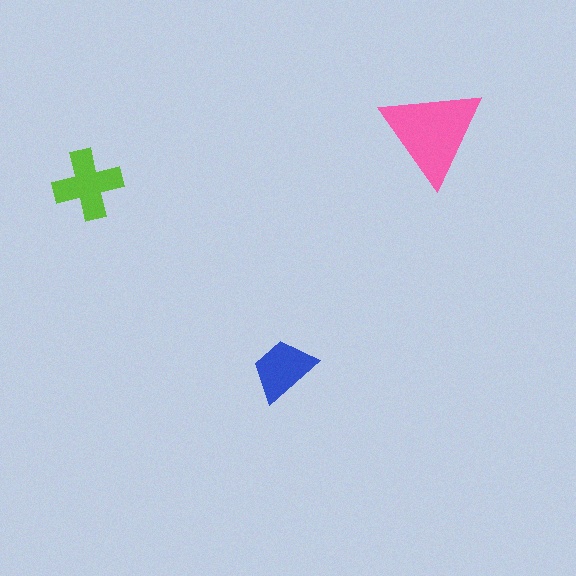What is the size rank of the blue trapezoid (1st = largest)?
3rd.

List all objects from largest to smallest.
The pink triangle, the lime cross, the blue trapezoid.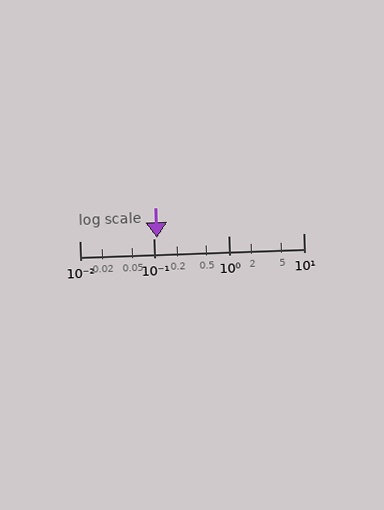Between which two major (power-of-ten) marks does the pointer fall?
The pointer is between 0.1 and 1.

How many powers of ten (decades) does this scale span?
The scale spans 3 decades, from 0.01 to 10.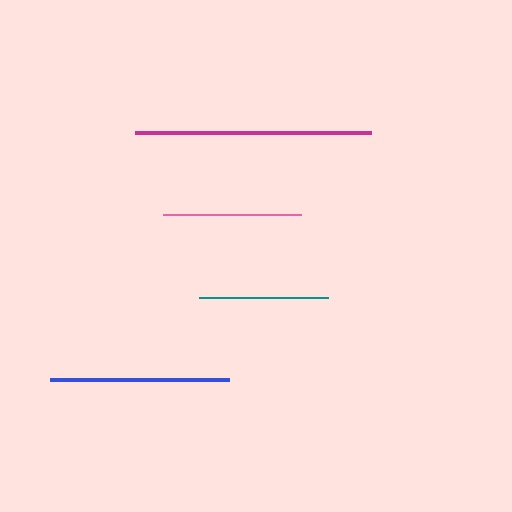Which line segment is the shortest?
The teal line is the shortest at approximately 129 pixels.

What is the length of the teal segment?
The teal segment is approximately 129 pixels long.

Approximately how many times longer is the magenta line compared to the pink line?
The magenta line is approximately 1.7 times the length of the pink line.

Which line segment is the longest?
The magenta line is the longest at approximately 236 pixels.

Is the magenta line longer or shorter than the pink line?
The magenta line is longer than the pink line.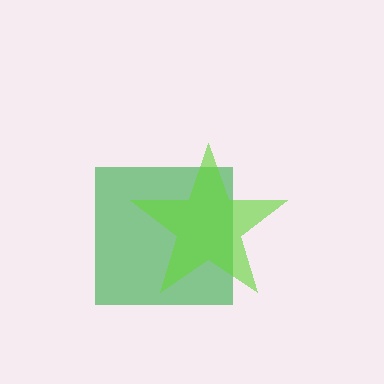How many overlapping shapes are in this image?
There are 2 overlapping shapes in the image.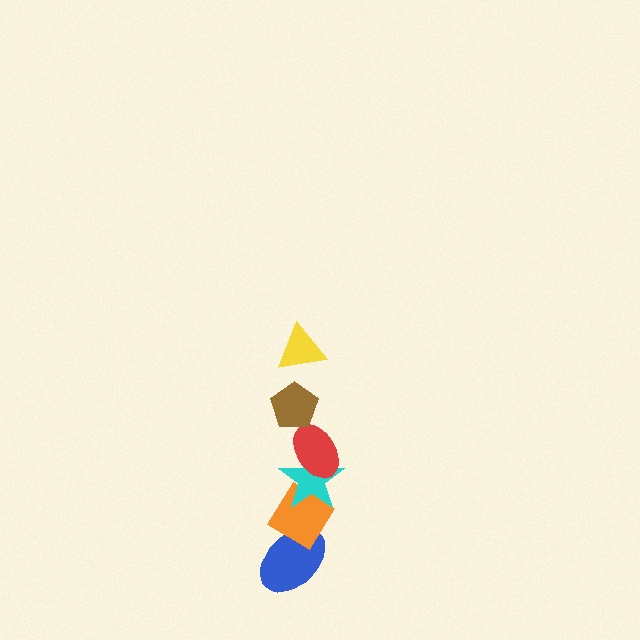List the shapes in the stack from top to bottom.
From top to bottom: the yellow triangle, the brown pentagon, the red ellipse, the cyan star, the orange diamond, the blue ellipse.